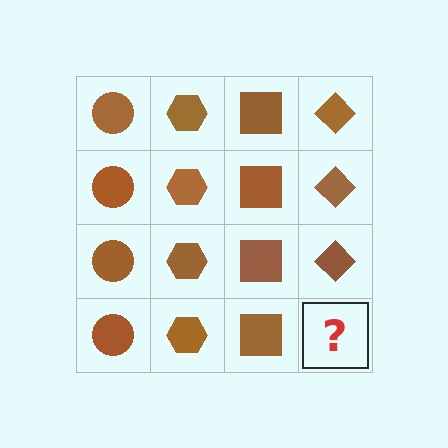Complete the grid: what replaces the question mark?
The question mark should be replaced with a brown diamond.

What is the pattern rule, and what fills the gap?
The rule is that each column has a consistent shape. The gap should be filled with a brown diamond.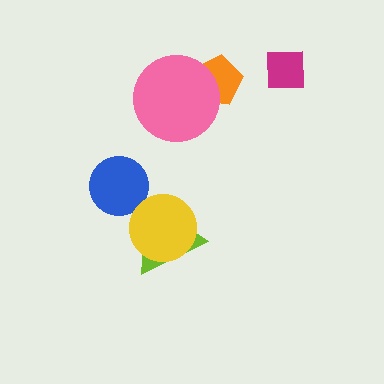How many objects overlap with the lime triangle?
1 object overlaps with the lime triangle.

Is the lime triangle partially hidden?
Yes, it is partially covered by another shape.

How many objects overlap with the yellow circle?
1 object overlaps with the yellow circle.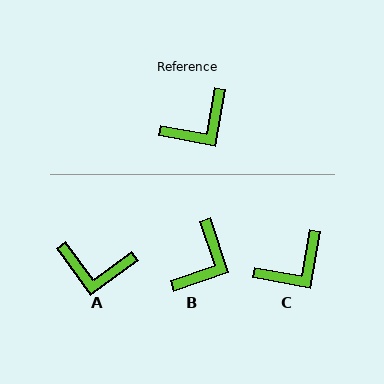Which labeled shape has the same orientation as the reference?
C.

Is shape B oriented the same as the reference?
No, it is off by about 29 degrees.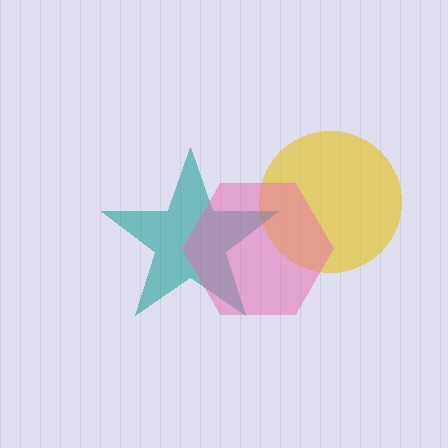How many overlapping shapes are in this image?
There are 3 overlapping shapes in the image.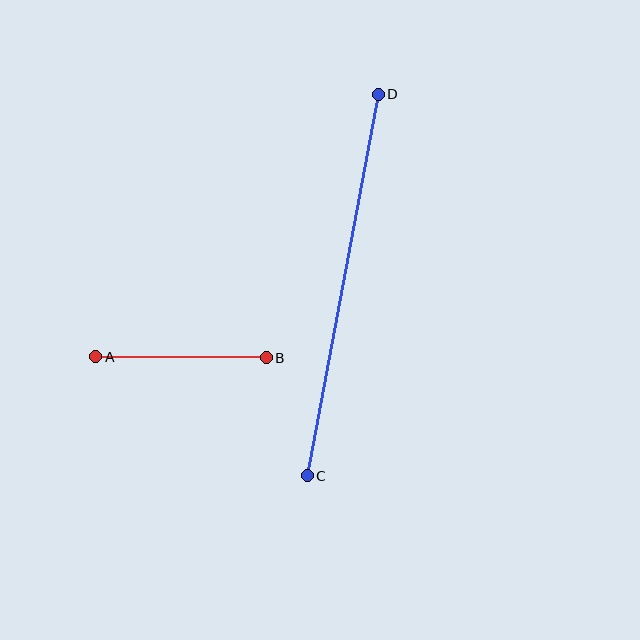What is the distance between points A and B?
The distance is approximately 170 pixels.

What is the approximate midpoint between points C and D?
The midpoint is at approximately (343, 285) pixels.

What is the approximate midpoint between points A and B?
The midpoint is at approximately (181, 357) pixels.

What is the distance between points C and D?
The distance is approximately 388 pixels.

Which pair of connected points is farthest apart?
Points C and D are farthest apart.